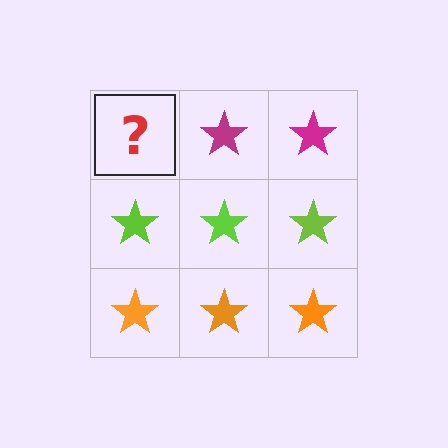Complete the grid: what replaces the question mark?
The question mark should be replaced with a magenta star.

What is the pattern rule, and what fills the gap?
The rule is that each row has a consistent color. The gap should be filled with a magenta star.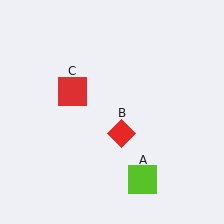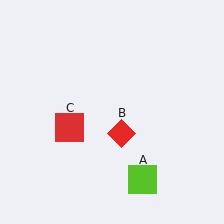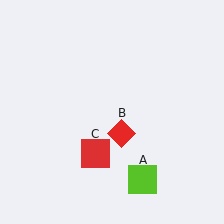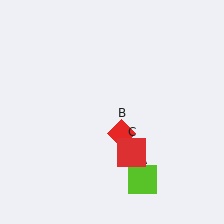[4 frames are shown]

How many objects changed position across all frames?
1 object changed position: red square (object C).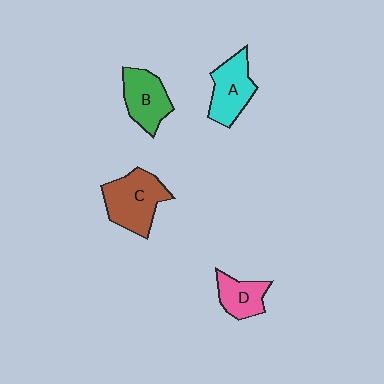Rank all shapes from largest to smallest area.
From largest to smallest: C (brown), A (cyan), B (green), D (pink).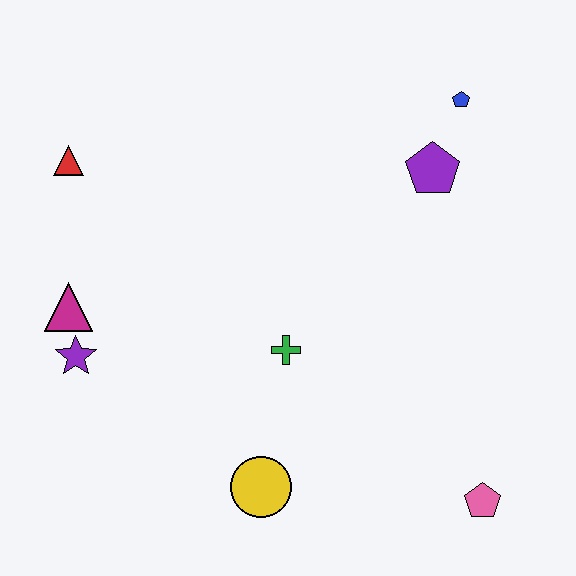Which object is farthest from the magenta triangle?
The pink pentagon is farthest from the magenta triangle.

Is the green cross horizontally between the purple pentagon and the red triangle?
Yes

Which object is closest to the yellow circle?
The green cross is closest to the yellow circle.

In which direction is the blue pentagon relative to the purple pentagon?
The blue pentagon is above the purple pentagon.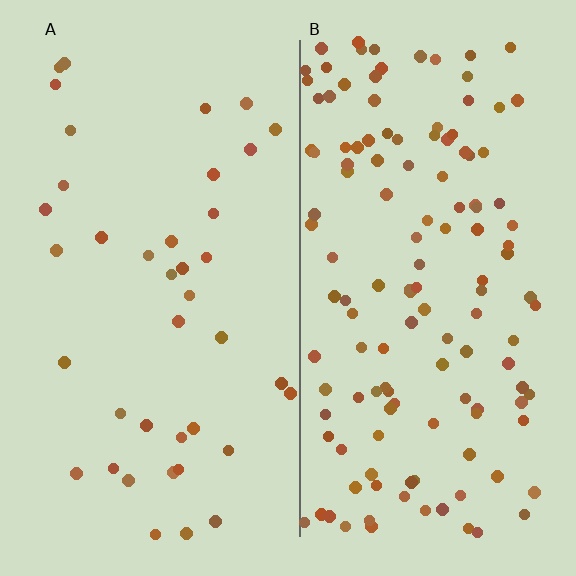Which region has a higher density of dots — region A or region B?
B (the right).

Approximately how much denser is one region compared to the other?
Approximately 3.4× — region B over region A.